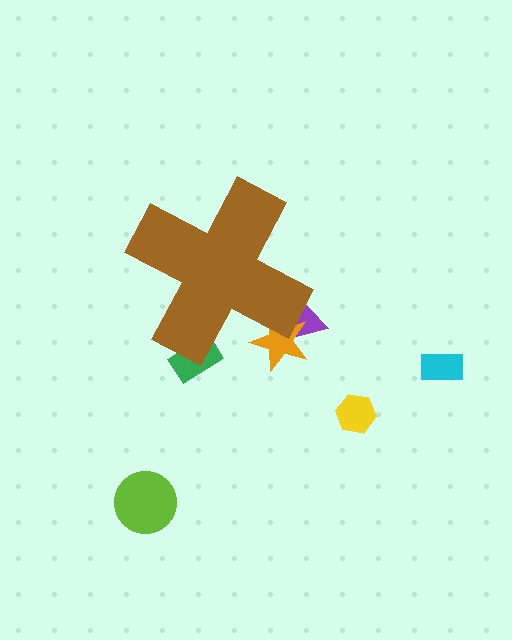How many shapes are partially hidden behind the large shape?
3 shapes are partially hidden.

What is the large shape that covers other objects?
A brown cross.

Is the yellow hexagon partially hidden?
No, the yellow hexagon is fully visible.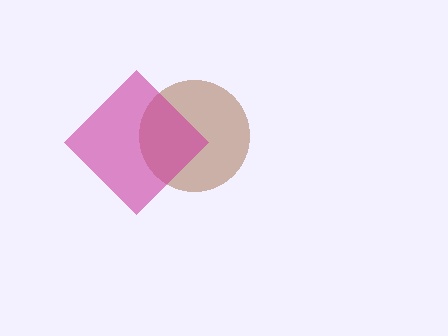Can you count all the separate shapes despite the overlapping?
Yes, there are 2 separate shapes.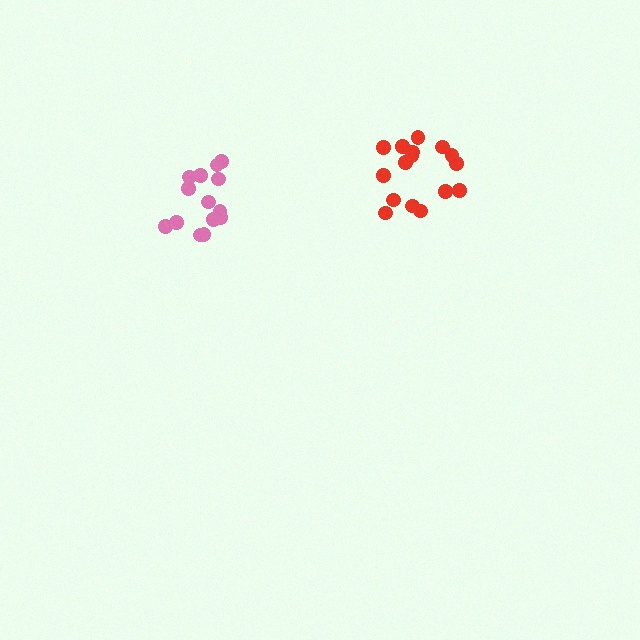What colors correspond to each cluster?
The clusters are colored: red, pink.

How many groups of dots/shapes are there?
There are 2 groups.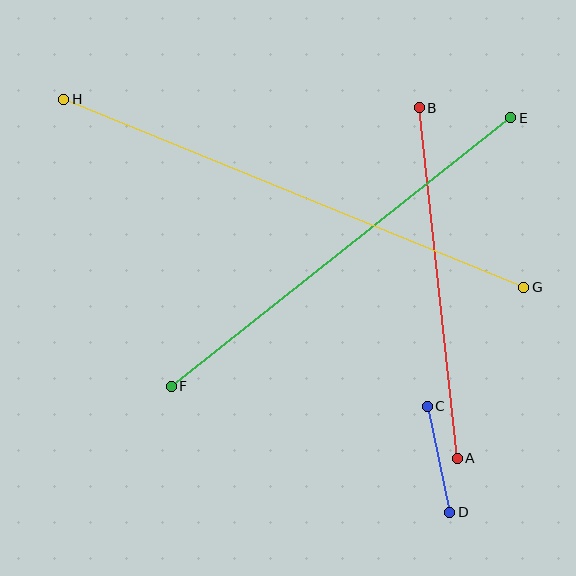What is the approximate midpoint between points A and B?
The midpoint is at approximately (438, 283) pixels.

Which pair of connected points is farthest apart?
Points G and H are farthest apart.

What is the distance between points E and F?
The distance is approximately 433 pixels.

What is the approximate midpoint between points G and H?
The midpoint is at approximately (294, 193) pixels.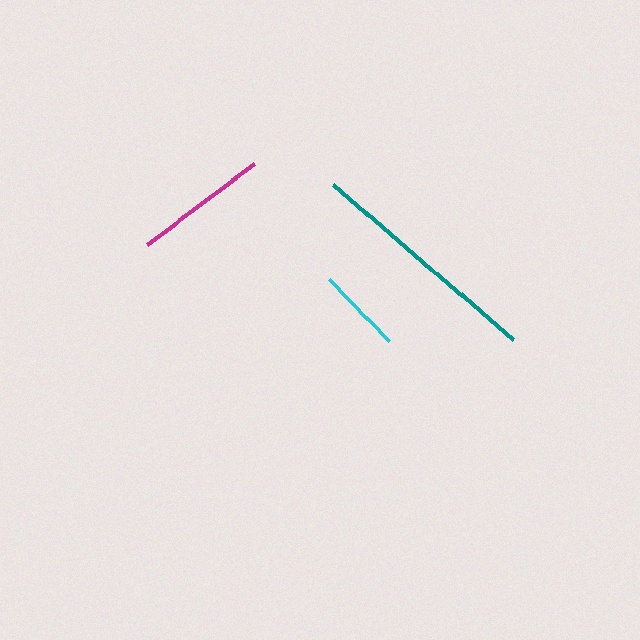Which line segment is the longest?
The teal line is the longest at approximately 238 pixels.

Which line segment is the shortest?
The cyan line is the shortest at approximately 88 pixels.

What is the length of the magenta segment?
The magenta segment is approximately 135 pixels long.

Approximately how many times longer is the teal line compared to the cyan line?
The teal line is approximately 2.7 times the length of the cyan line.